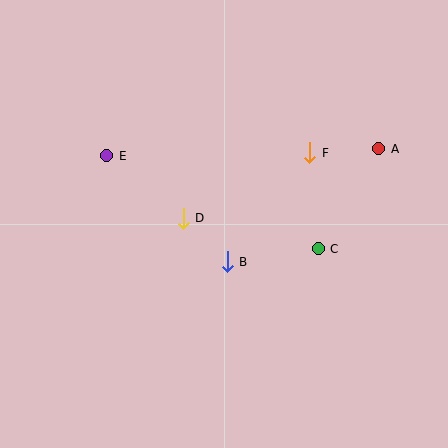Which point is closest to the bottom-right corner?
Point C is closest to the bottom-right corner.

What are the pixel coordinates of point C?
Point C is at (318, 249).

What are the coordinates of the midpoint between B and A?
The midpoint between B and A is at (303, 205).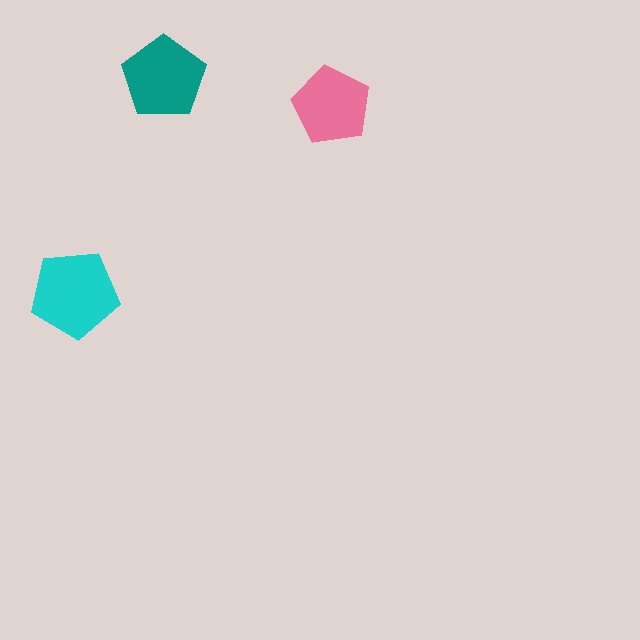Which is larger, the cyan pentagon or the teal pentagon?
The cyan one.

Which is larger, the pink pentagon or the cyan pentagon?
The cyan one.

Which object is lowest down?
The cyan pentagon is bottommost.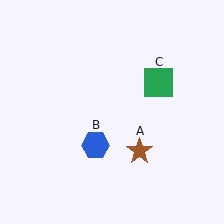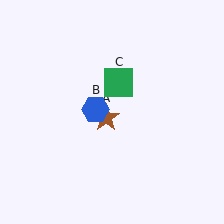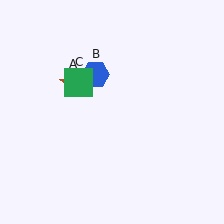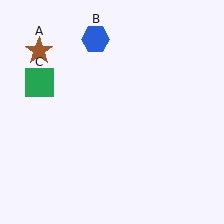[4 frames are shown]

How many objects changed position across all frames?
3 objects changed position: brown star (object A), blue hexagon (object B), green square (object C).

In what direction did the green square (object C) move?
The green square (object C) moved left.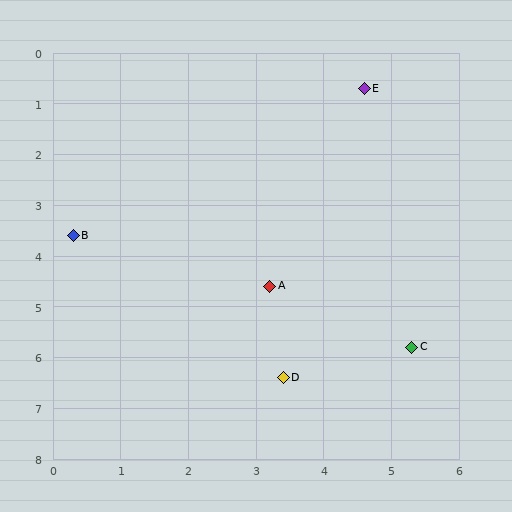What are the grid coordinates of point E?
Point E is at approximately (4.6, 0.7).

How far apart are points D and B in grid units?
Points D and B are about 4.2 grid units apart.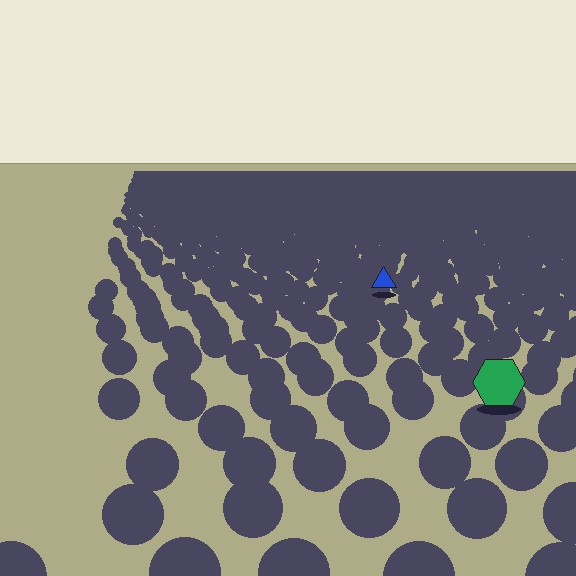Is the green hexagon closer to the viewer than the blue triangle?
Yes. The green hexagon is closer — you can tell from the texture gradient: the ground texture is coarser near it.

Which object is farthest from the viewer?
The blue triangle is farthest from the viewer. It appears smaller and the ground texture around it is denser.